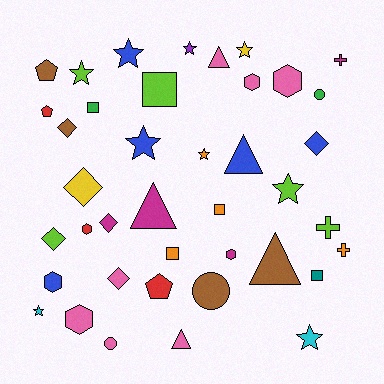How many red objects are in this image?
There are 3 red objects.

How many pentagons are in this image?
There are 3 pentagons.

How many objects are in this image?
There are 40 objects.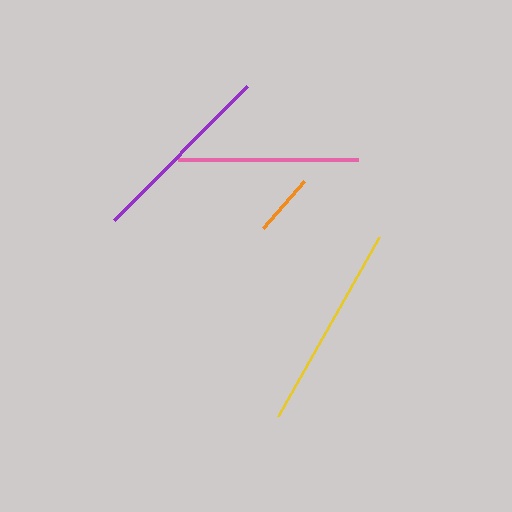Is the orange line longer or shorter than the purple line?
The purple line is longer than the orange line.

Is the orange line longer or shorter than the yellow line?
The yellow line is longer than the orange line.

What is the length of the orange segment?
The orange segment is approximately 63 pixels long.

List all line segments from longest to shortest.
From longest to shortest: yellow, purple, pink, orange.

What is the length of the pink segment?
The pink segment is approximately 181 pixels long.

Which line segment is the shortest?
The orange line is the shortest at approximately 63 pixels.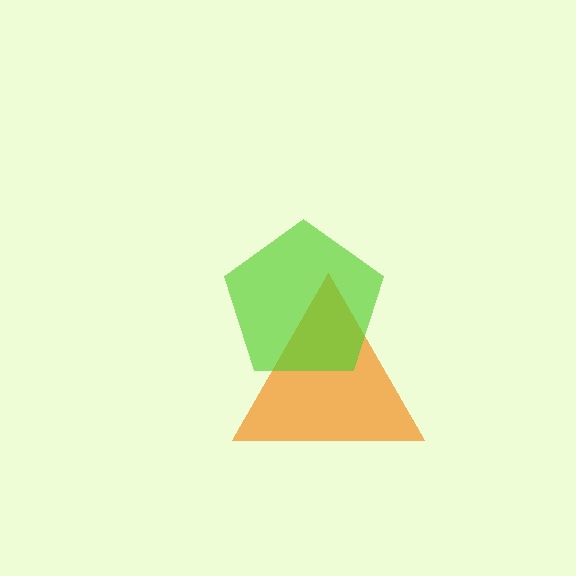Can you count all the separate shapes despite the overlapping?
Yes, there are 2 separate shapes.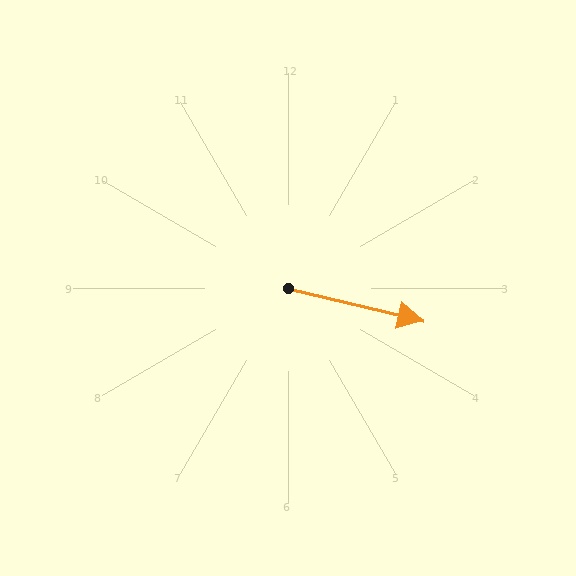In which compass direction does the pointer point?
East.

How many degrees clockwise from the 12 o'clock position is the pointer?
Approximately 104 degrees.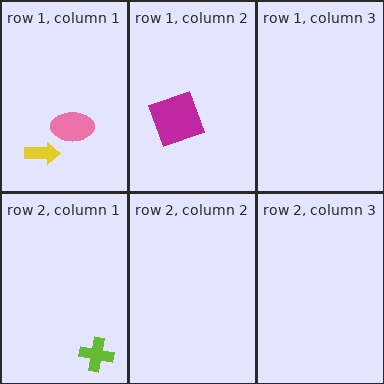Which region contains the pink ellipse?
The row 1, column 1 region.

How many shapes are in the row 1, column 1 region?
2.